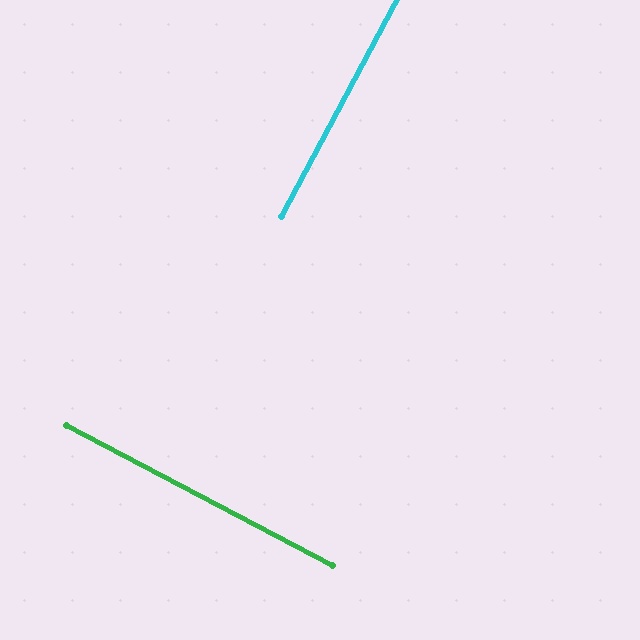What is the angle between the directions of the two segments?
Approximately 90 degrees.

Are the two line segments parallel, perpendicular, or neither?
Perpendicular — they meet at approximately 90°.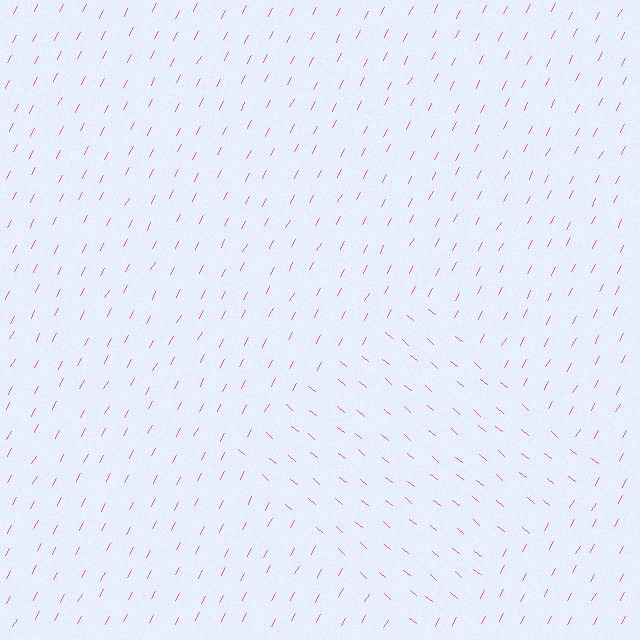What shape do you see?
I see a diamond.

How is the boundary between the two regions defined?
The boundary is defined purely by a change in line orientation (approximately 78 degrees difference). All lines are the same color and thickness.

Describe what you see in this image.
The image is filled with small pink line segments. A diamond region in the image has lines oriented differently from the surrounding lines, creating a visible texture boundary.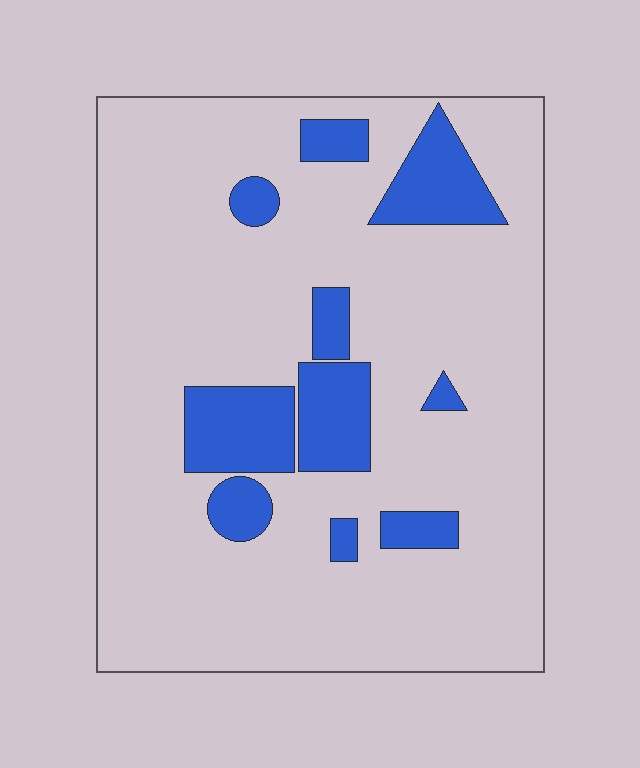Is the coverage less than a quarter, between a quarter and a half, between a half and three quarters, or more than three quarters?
Less than a quarter.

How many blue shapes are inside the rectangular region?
10.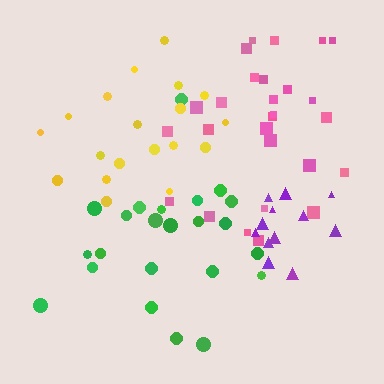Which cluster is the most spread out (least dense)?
Green.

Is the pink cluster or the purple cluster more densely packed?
Purple.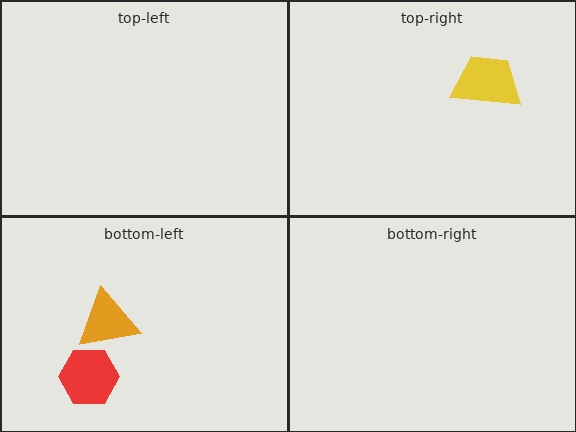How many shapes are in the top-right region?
1.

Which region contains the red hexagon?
The bottom-left region.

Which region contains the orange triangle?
The bottom-left region.